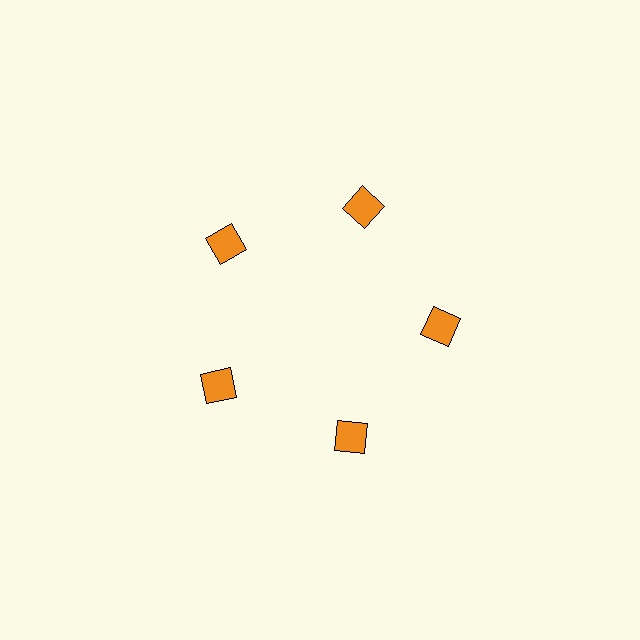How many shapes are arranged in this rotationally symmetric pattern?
There are 5 shapes, arranged in 5 groups of 1.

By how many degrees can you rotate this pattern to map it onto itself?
The pattern maps onto itself every 72 degrees of rotation.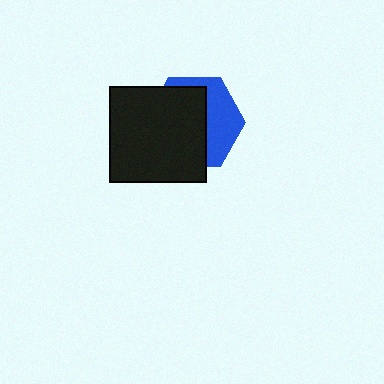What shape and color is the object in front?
The object in front is a black square.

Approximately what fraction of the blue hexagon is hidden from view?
Roughly 62% of the blue hexagon is hidden behind the black square.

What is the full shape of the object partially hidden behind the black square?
The partially hidden object is a blue hexagon.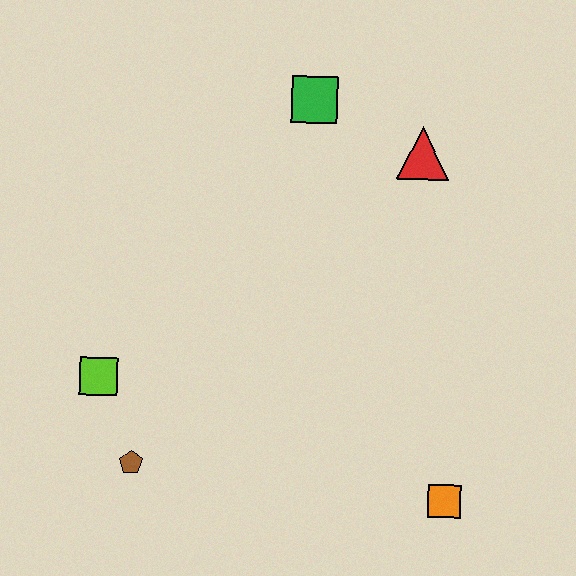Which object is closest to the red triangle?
The green square is closest to the red triangle.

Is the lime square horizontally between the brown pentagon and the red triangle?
No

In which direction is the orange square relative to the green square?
The orange square is below the green square.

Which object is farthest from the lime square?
The red triangle is farthest from the lime square.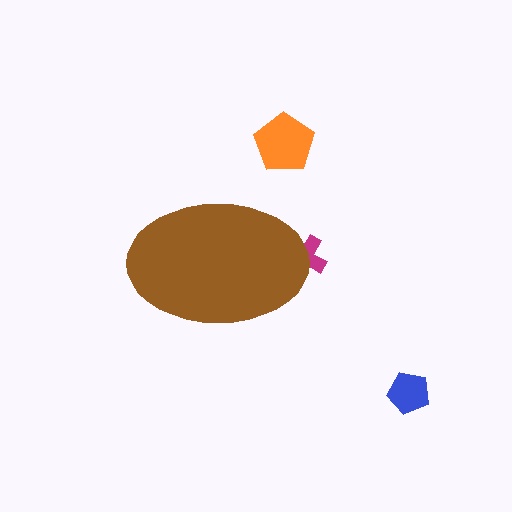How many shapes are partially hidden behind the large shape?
1 shape is partially hidden.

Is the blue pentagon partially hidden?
No, the blue pentagon is fully visible.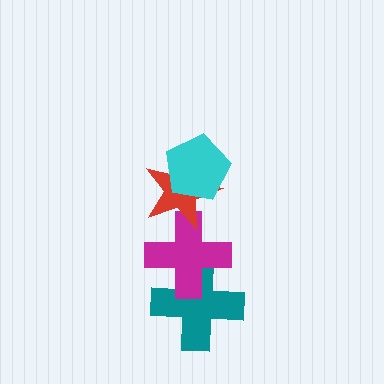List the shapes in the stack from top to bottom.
From top to bottom: the cyan pentagon, the red star, the magenta cross, the teal cross.